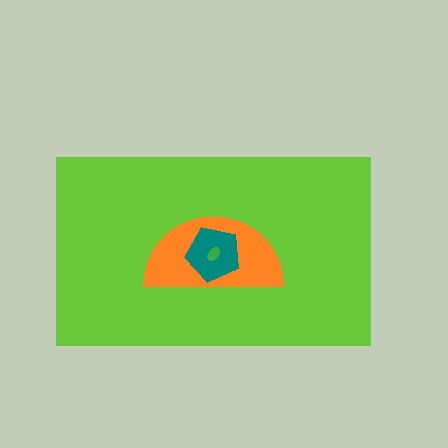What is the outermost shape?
The lime rectangle.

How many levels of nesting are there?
4.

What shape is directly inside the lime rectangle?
The orange semicircle.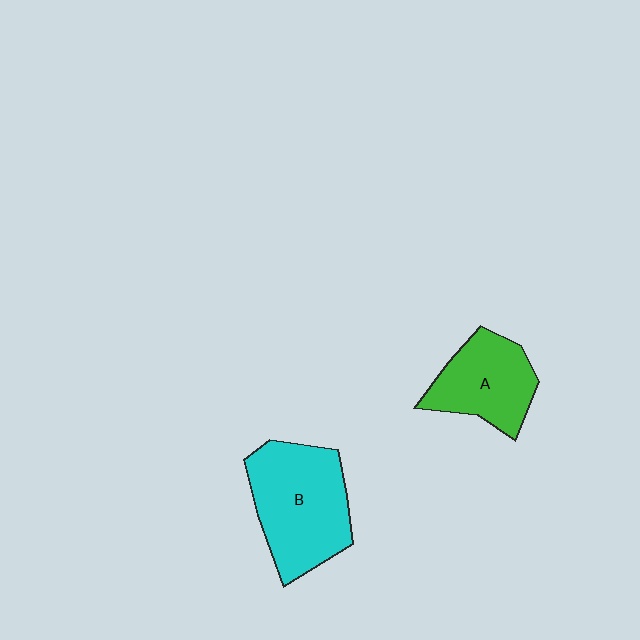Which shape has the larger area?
Shape B (cyan).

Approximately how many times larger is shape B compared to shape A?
Approximately 1.4 times.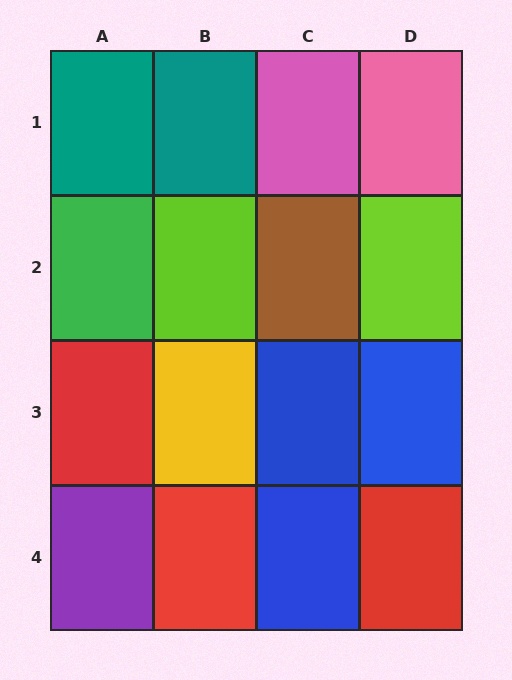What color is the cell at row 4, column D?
Red.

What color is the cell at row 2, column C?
Brown.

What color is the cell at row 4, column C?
Blue.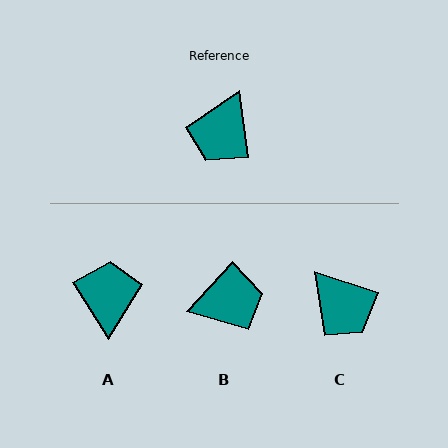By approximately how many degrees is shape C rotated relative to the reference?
Approximately 64 degrees counter-clockwise.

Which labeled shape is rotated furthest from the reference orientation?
A, about 156 degrees away.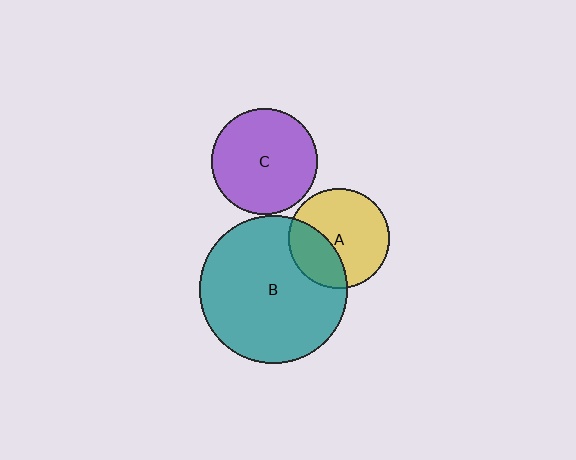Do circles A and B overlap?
Yes.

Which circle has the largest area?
Circle B (teal).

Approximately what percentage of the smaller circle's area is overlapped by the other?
Approximately 30%.